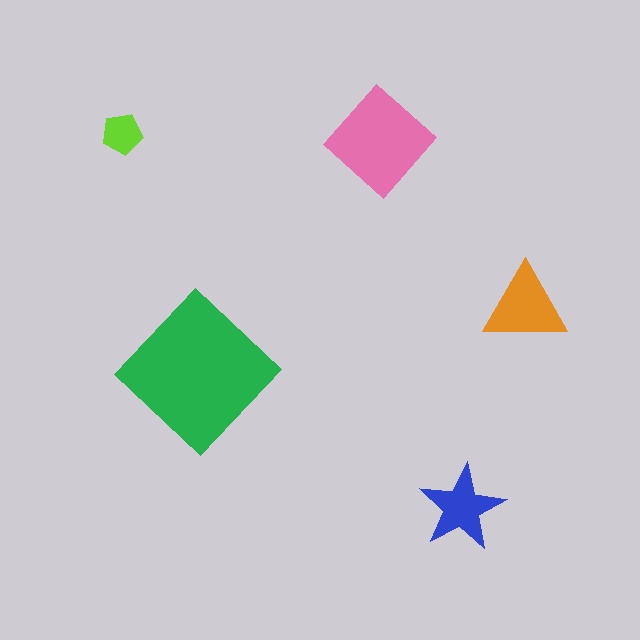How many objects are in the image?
There are 5 objects in the image.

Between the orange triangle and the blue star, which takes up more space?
The orange triangle.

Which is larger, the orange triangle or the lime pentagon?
The orange triangle.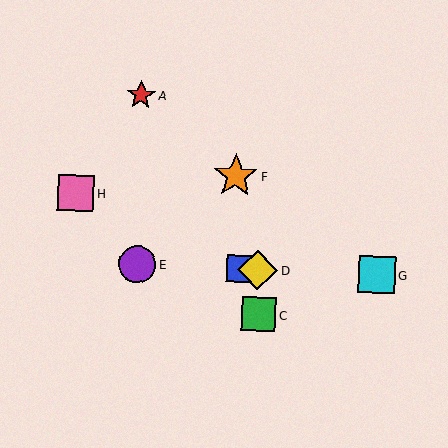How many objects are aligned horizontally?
4 objects (B, D, E, G) are aligned horizontally.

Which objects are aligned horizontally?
Objects B, D, E, G are aligned horizontally.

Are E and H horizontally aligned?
No, E is at y≈264 and H is at y≈193.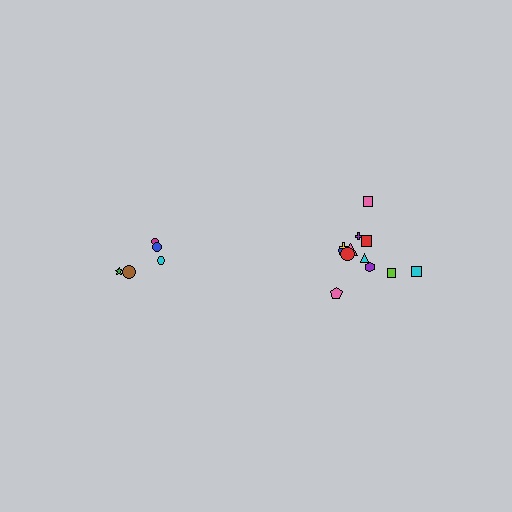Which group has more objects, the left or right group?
The right group.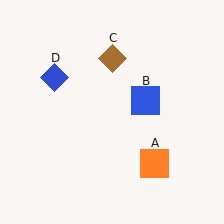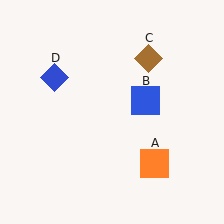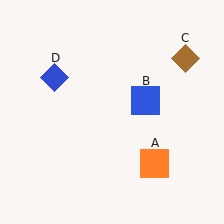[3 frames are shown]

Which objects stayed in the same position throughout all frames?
Orange square (object A) and blue square (object B) and blue diamond (object D) remained stationary.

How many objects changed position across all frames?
1 object changed position: brown diamond (object C).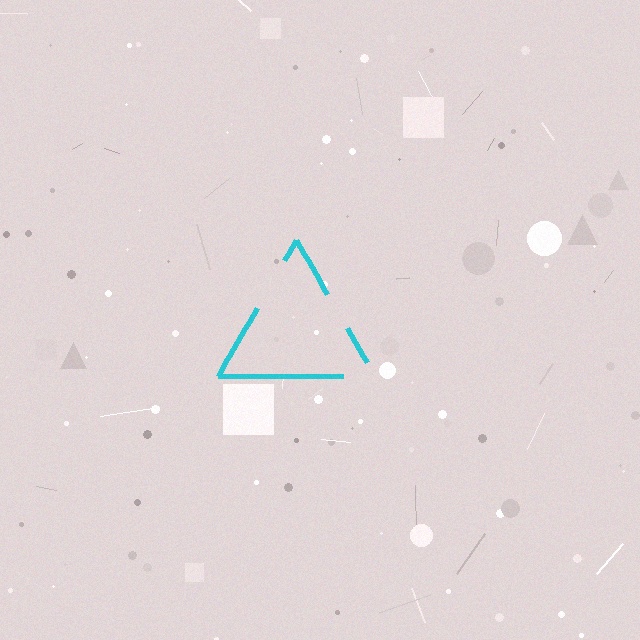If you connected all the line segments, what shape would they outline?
They would outline a triangle.